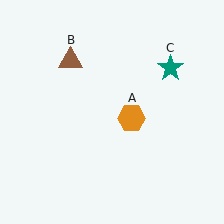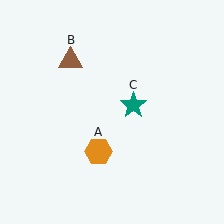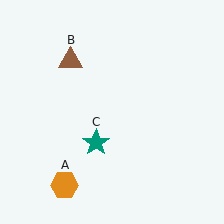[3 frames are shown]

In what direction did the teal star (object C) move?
The teal star (object C) moved down and to the left.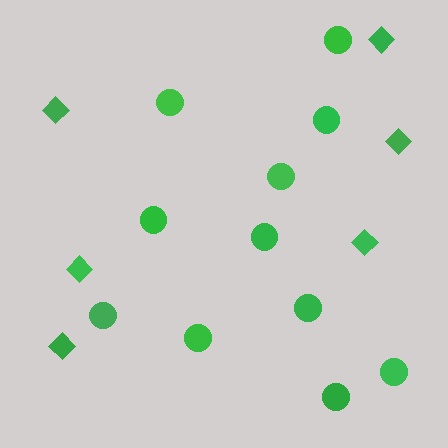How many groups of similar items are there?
There are 2 groups: one group of diamonds (6) and one group of circles (11).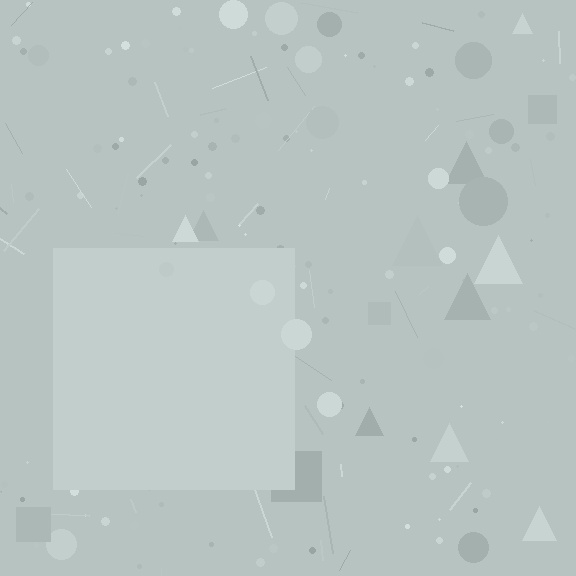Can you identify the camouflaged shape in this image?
The camouflaged shape is a square.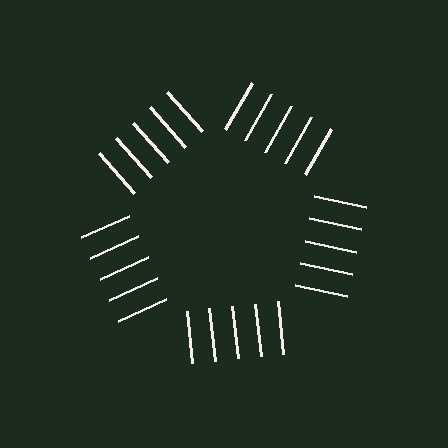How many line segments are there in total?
25 — 5 along each of the 5 edges.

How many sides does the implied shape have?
5 sides — the line-ends trace a pentagon.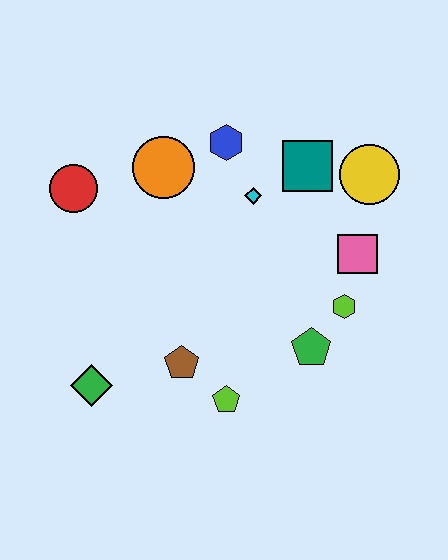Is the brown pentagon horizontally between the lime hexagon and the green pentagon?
No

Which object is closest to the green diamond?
The brown pentagon is closest to the green diamond.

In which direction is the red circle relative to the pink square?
The red circle is to the left of the pink square.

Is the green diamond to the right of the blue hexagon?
No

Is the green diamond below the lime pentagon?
No